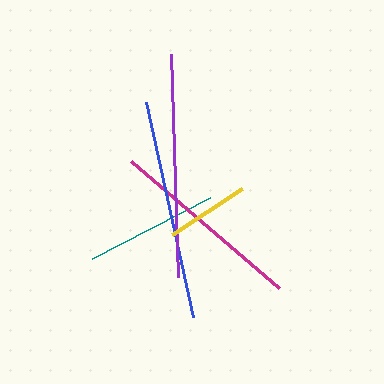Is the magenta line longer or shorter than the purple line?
The purple line is longer than the magenta line.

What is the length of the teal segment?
The teal segment is approximately 134 pixels long.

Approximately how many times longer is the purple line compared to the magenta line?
The purple line is approximately 1.1 times the length of the magenta line.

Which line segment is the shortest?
The yellow line is the shortest at approximately 85 pixels.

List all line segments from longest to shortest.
From longest to shortest: purple, blue, magenta, teal, yellow.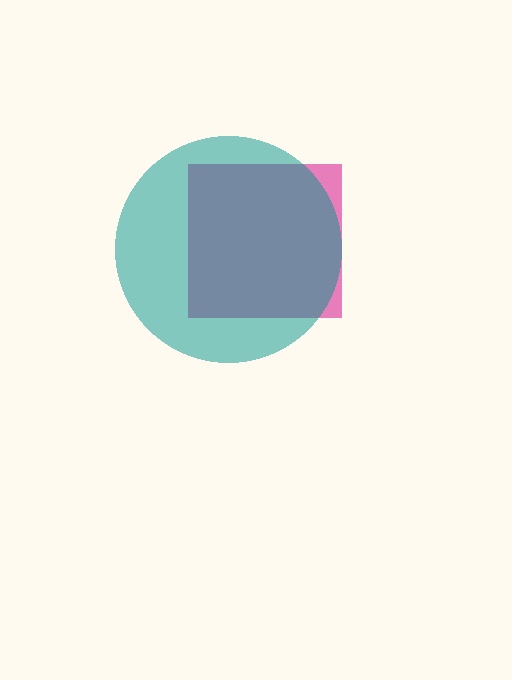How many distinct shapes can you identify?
There are 2 distinct shapes: a magenta square, a teal circle.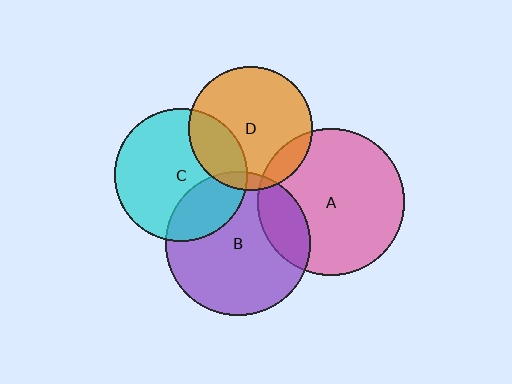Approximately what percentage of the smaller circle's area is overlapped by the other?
Approximately 10%.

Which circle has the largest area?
Circle A (pink).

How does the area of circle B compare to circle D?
Approximately 1.4 times.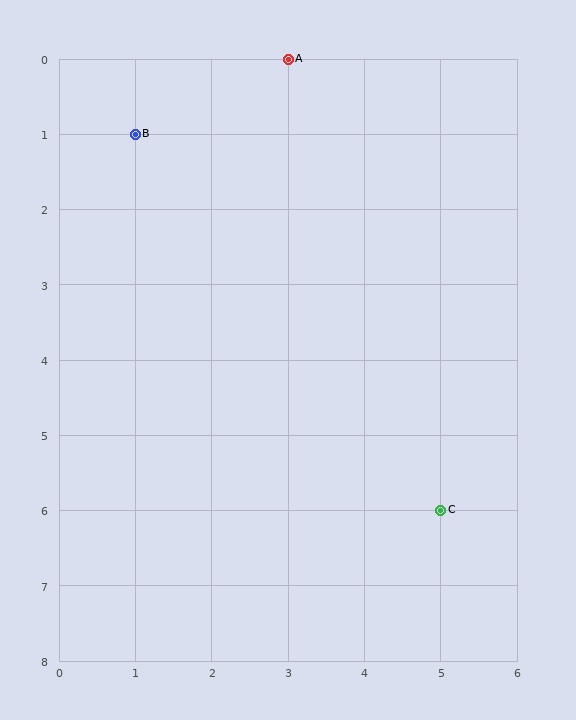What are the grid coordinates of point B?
Point B is at grid coordinates (1, 1).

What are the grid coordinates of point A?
Point A is at grid coordinates (3, 0).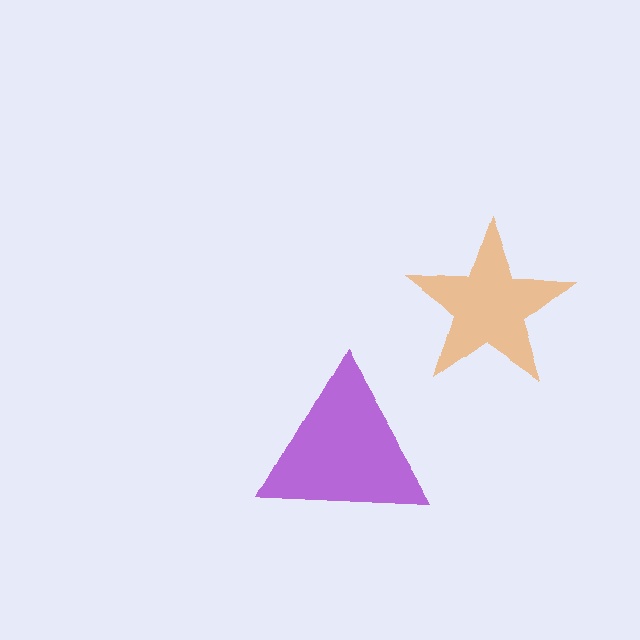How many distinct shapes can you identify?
There are 2 distinct shapes: a purple triangle, an orange star.